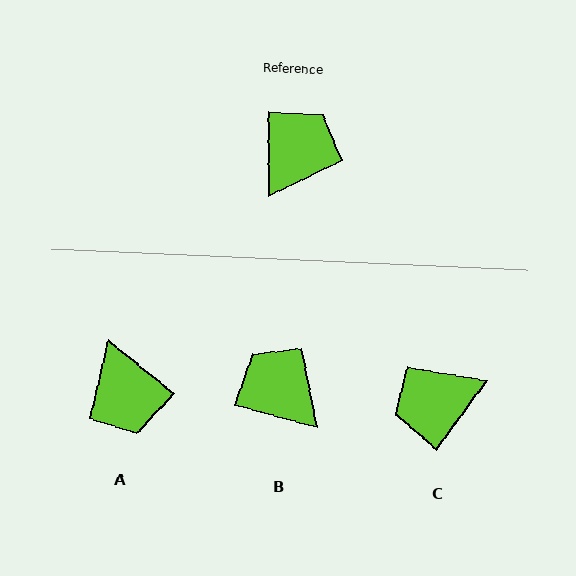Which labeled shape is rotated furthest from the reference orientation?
C, about 144 degrees away.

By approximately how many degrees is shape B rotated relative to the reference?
Approximately 75 degrees counter-clockwise.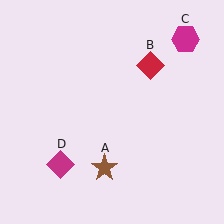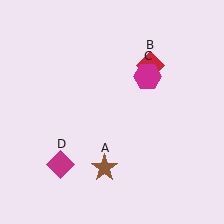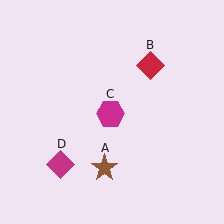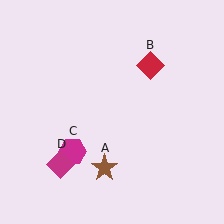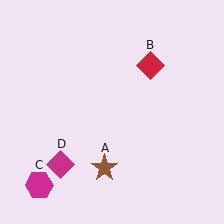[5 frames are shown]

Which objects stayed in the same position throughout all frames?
Brown star (object A) and red diamond (object B) and magenta diamond (object D) remained stationary.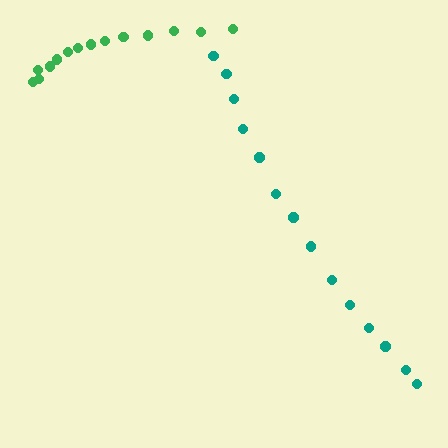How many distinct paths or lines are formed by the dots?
There are 2 distinct paths.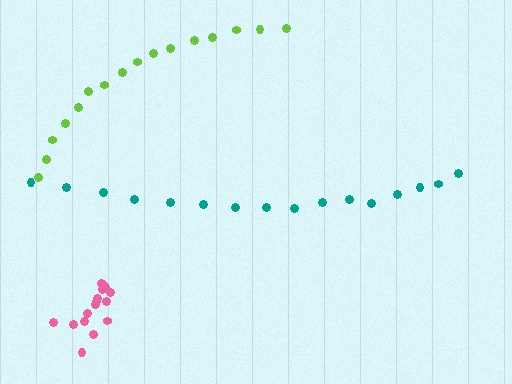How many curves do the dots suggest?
There are 3 distinct paths.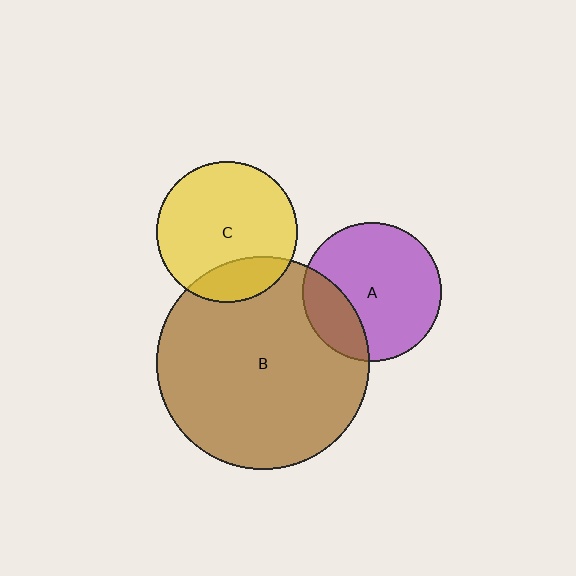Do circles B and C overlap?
Yes.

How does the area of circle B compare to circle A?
Approximately 2.3 times.